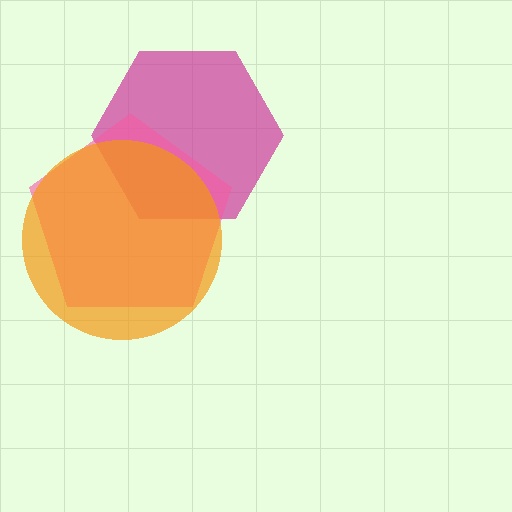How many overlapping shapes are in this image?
There are 3 overlapping shapes in the image.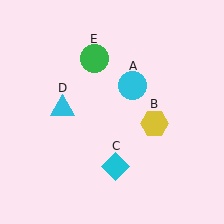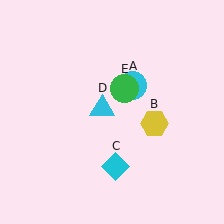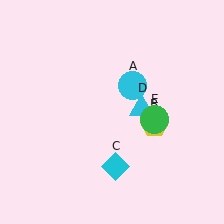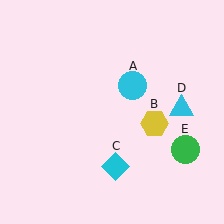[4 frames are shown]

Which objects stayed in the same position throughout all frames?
Cyan circle (object A) and yellow hexagon (object B) and cyan diamond (object C) remained stationary.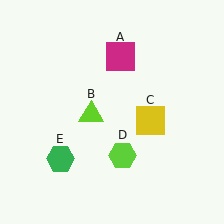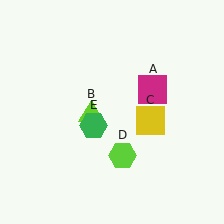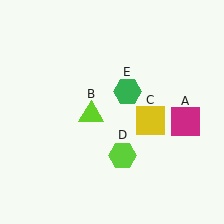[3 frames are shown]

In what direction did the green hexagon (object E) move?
The green hexagon (object E) moved up and to the right.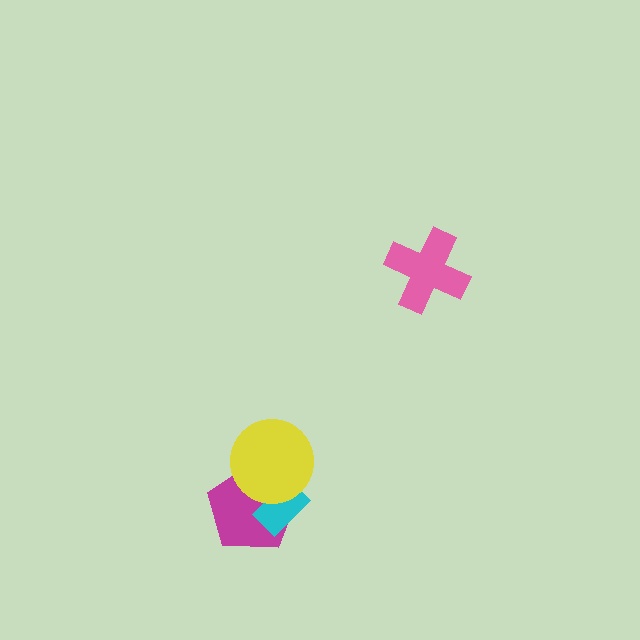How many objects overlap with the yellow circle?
2 objects overlap with the yellow circle.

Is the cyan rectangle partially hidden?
Yes, it is partially covered by another shape.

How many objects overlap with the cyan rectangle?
2 objects overlap with the cyan rectangle.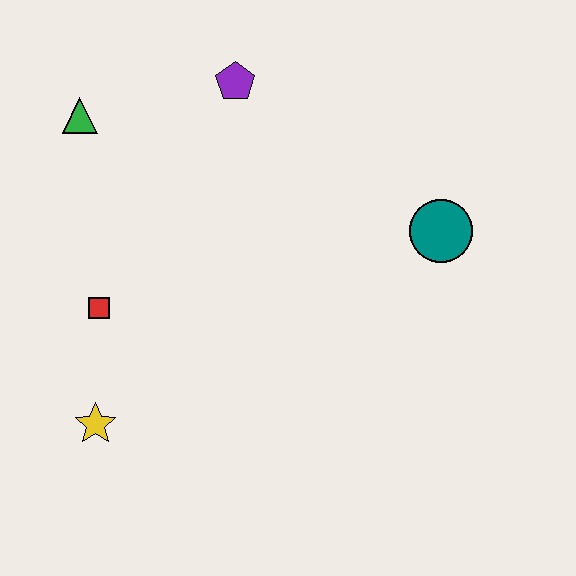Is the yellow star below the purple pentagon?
Yes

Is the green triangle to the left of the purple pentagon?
Yes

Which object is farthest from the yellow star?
The teal circle is farthest from the yellow star.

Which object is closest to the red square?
The yellow star is closest to the red square.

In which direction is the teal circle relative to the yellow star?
The teal circle is to the right of the yellow star.